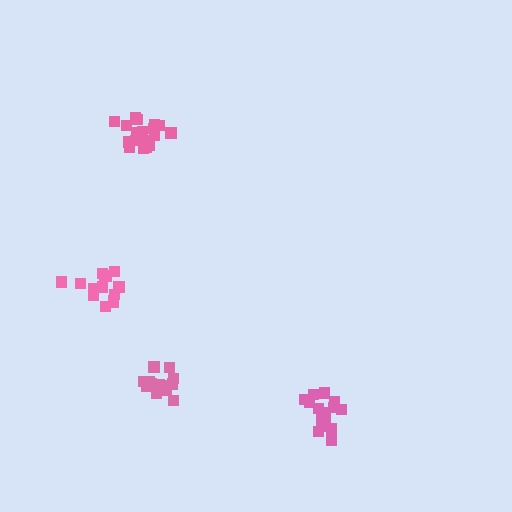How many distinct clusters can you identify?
There are 4 distinct clusters.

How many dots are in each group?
Group 1: 14 dots, Group 2: 19 dots, Group 3: 16 dots, Group 4: 15 dots (64 total).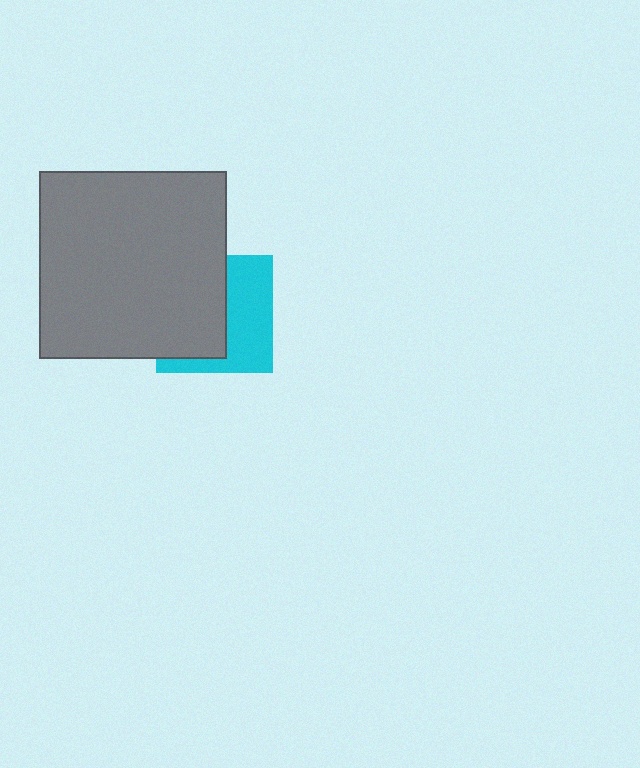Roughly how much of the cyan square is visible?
About half of it is visible (roughly 46%).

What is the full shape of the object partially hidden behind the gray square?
The partially hidden object is a cyan square.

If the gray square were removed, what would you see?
You would see the complete cyan square.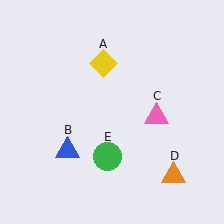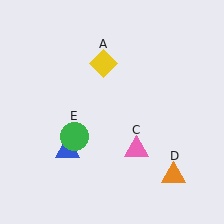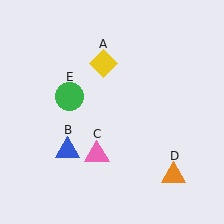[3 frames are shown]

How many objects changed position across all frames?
2 objects changed position: pink triangle (object C), green circle (object E).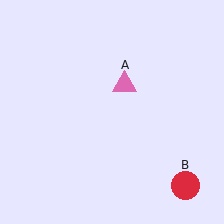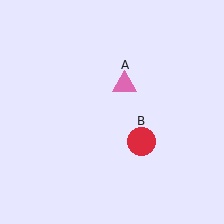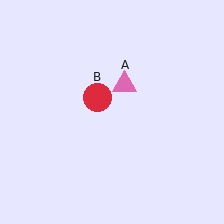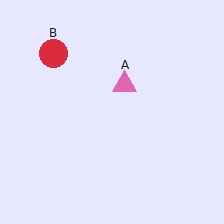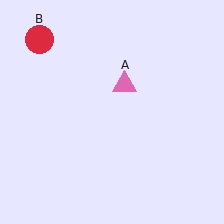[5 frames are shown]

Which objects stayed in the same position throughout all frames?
Pink triangle (object A) remained stationary.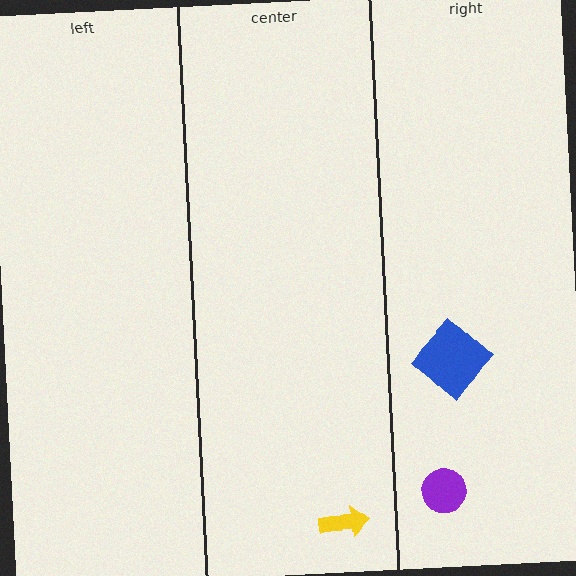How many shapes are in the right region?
2.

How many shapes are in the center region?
1.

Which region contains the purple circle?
The right region.